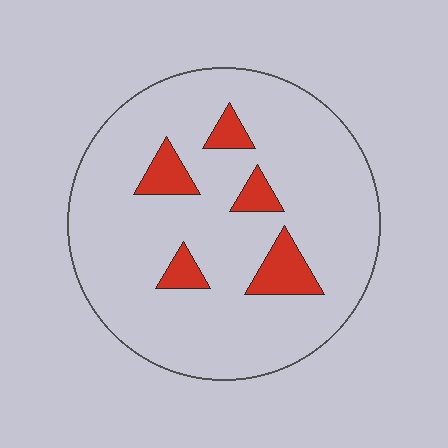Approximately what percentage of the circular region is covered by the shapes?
Approximately 10%.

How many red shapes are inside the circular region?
5.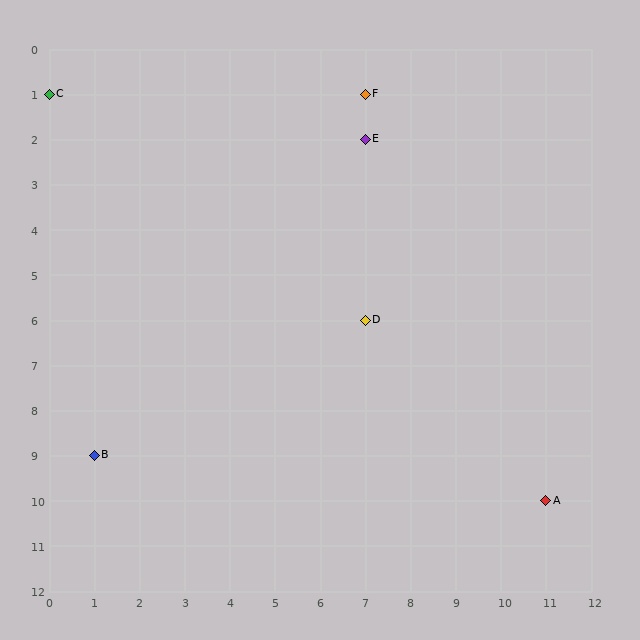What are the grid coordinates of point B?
Point B is at grid coordinates (1, 9).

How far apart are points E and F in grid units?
Points E and F are 1 row apart.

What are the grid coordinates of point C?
Point C is at grid coordinates (0, 1).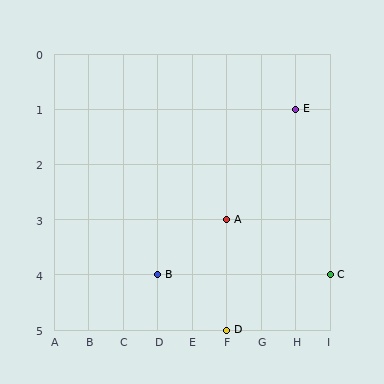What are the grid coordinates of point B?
Point B is at grid coordinates (D, 4).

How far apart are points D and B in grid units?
Points D and B are 2 columns and 1 row apart (about 2.2 grid units diagonally).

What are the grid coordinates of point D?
Point D is at grid coordinates (F, 5).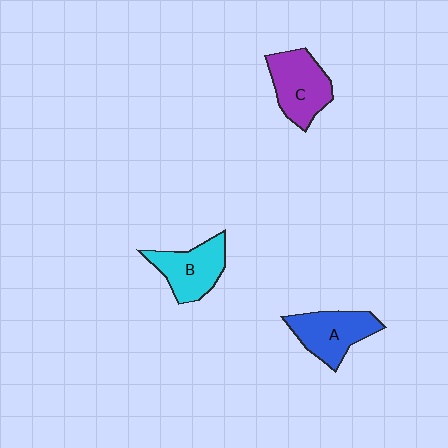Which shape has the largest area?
Shape C (purple).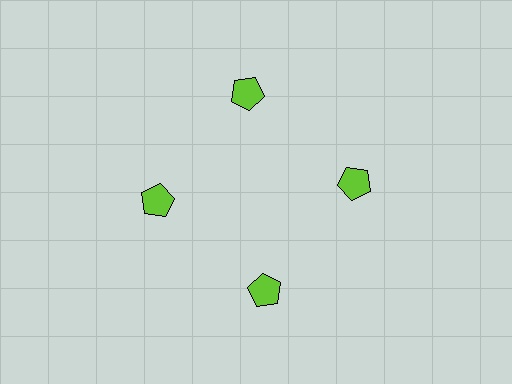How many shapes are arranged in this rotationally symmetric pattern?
There are 4 shapes, arranged in 4 groups of 1.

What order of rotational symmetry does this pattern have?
This pattern has 4-fold rotational symmetry.